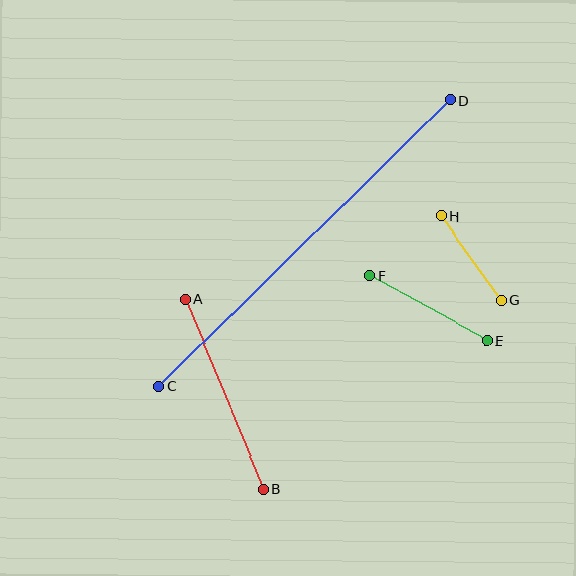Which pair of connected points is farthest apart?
Points C and D are farthest apart.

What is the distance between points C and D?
The distance is approximately 408 pixels.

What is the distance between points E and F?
The distance is approximately 134 pixels.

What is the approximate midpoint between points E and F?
The midpoint is at approximately (428, 308) pixels.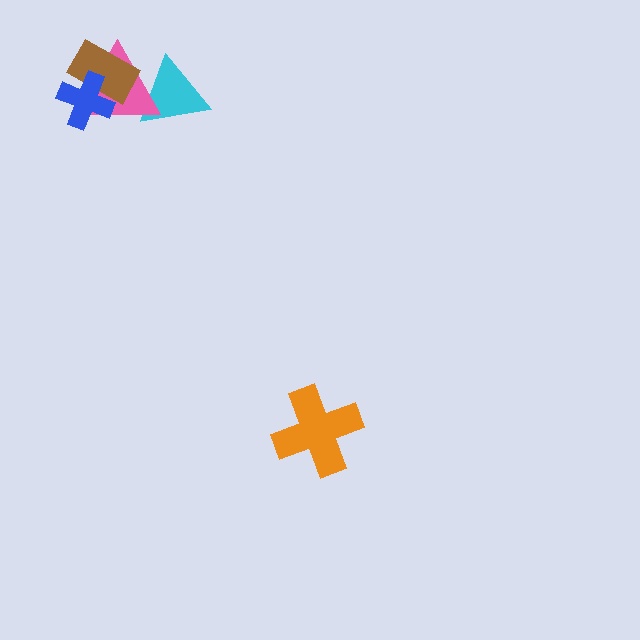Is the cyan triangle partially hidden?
Yes, it is partially covered by another shape.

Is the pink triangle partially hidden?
Yes, it is partially covered by another shape.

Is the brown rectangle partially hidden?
Yes, it is partially covered by another shape.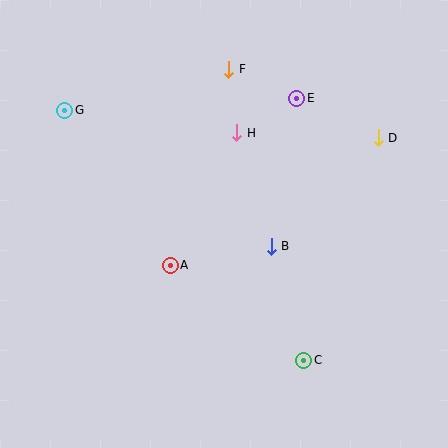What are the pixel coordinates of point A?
Point A is at (170, 265).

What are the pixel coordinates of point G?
Point G is at (65, 110).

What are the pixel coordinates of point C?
Point C is at (304, 360).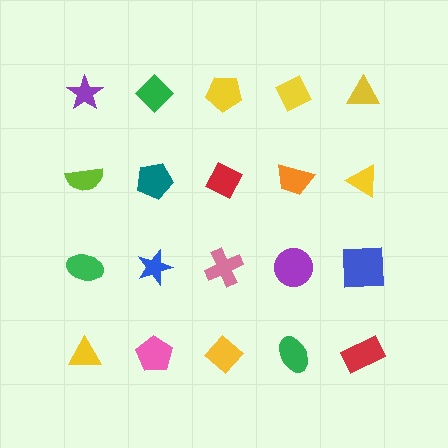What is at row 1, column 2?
A green diamond.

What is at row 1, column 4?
A yellow diamond.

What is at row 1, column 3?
A yellow pentagon.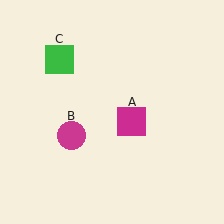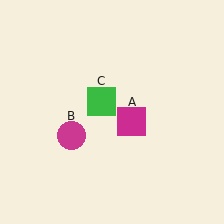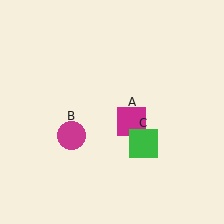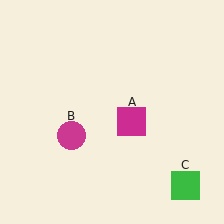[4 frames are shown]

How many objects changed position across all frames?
1 object changed position: green square (object C).